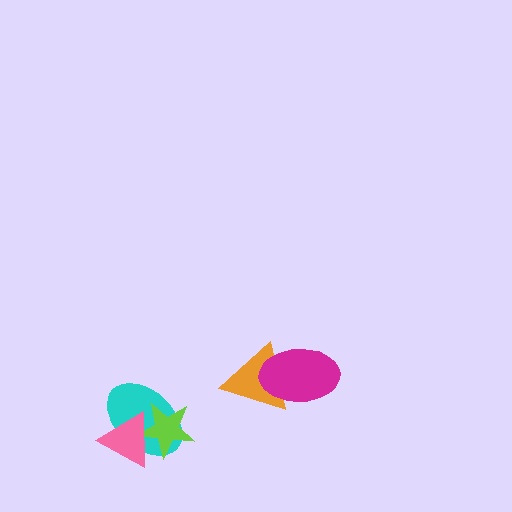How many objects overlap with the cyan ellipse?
2 objects overlap with the cyan ellipse.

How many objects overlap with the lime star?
2 objects overlap with the lime star.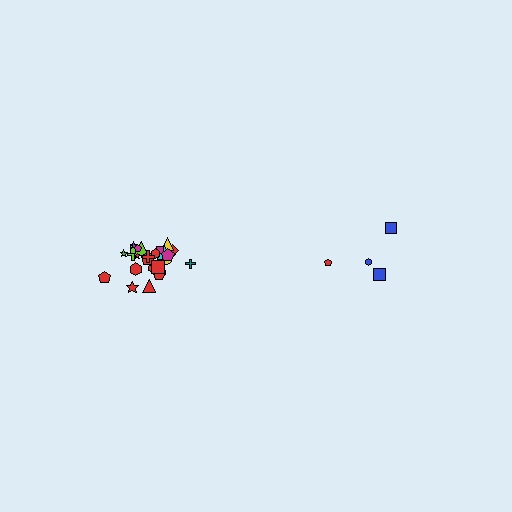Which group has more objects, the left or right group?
The left group.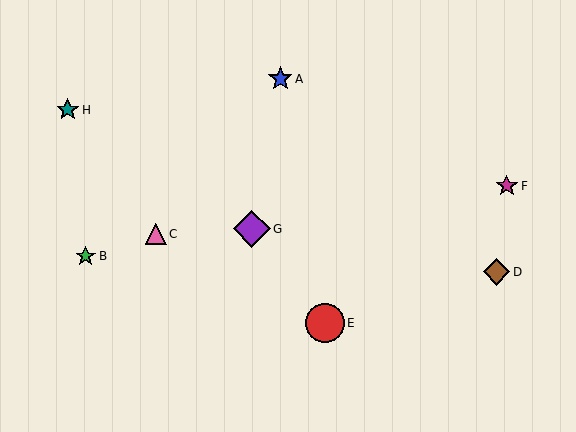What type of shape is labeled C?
Shape C is a pink triangle.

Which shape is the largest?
The red circle (labeled E) is the largest.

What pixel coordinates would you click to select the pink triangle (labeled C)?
Click at (156, 234) to select the pink triangle C.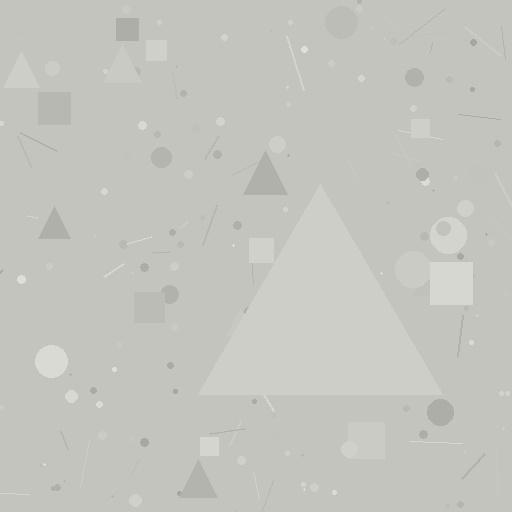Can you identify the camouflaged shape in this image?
The camouflaged shape is a triangle.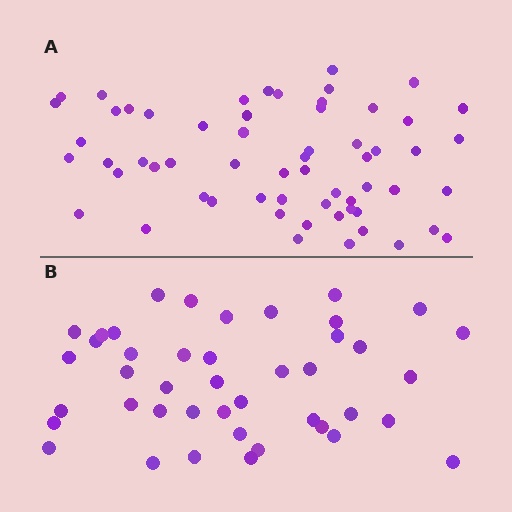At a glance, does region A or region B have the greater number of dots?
Region A (the top region) has more dots.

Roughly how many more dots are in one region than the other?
Region A has approximately 15 more dots than region B.